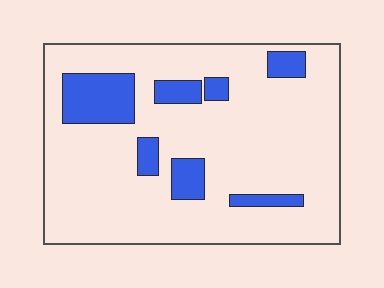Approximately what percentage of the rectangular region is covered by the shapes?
Approximately 15%.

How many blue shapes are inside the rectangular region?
7.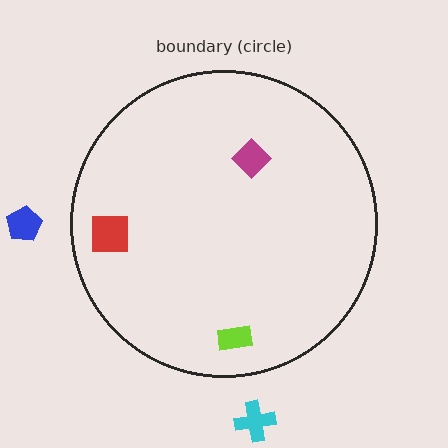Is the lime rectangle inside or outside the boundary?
Inside.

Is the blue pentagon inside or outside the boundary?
Outside.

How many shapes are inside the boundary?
3 inside, 2 outside.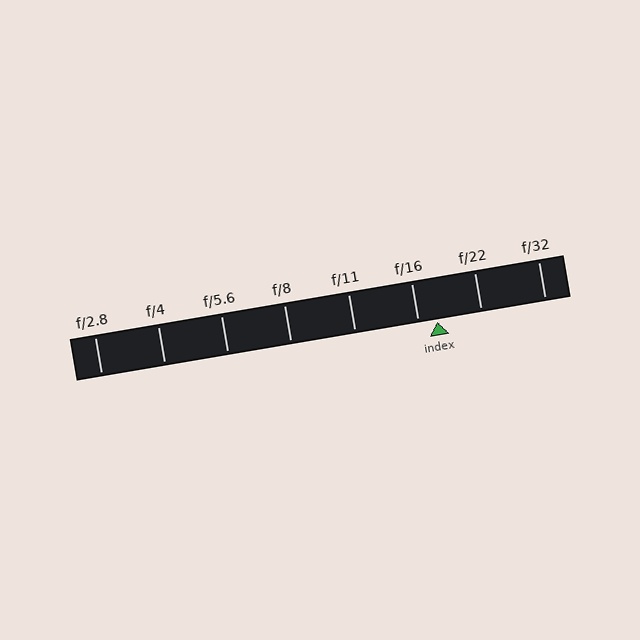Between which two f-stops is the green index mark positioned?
The index mark is between f/16 and f/22.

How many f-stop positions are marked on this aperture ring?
There are 8 f-stop positions marked.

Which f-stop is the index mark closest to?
The index mark is closest to f/16.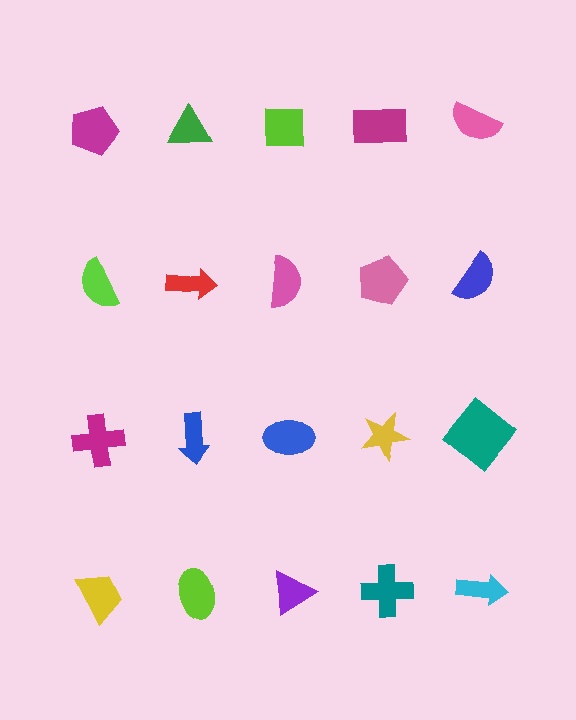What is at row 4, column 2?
A lime ellipse.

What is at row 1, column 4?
A magenta rectangle.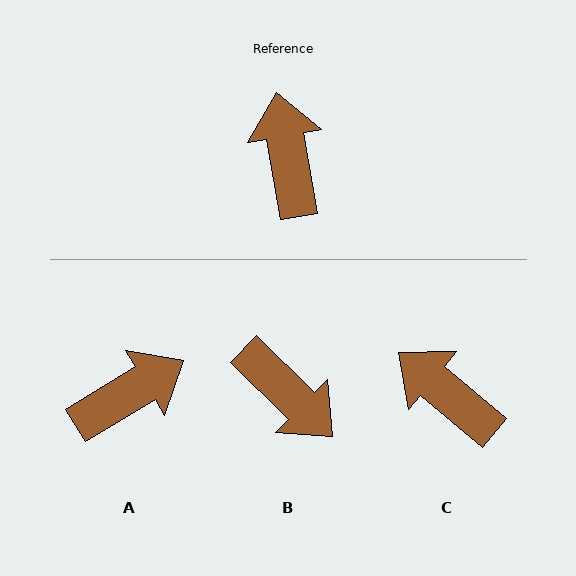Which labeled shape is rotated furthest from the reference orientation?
B, about 145 degrees away.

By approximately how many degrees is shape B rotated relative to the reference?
Approximately 145 degrees clockwise.